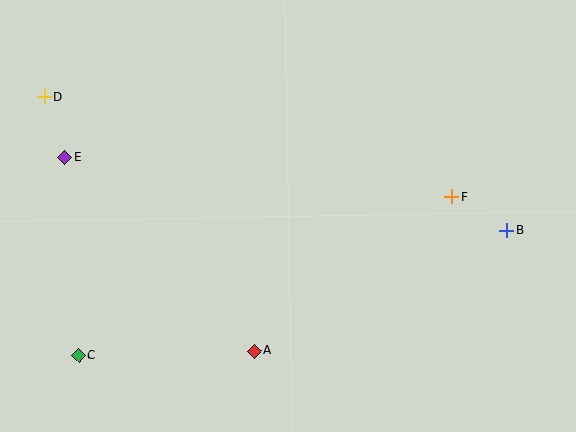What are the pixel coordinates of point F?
Point F is at (451, 197).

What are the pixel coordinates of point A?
Point A is at (255, 351).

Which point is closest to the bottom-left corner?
Point C is closest to the bottom-left corner.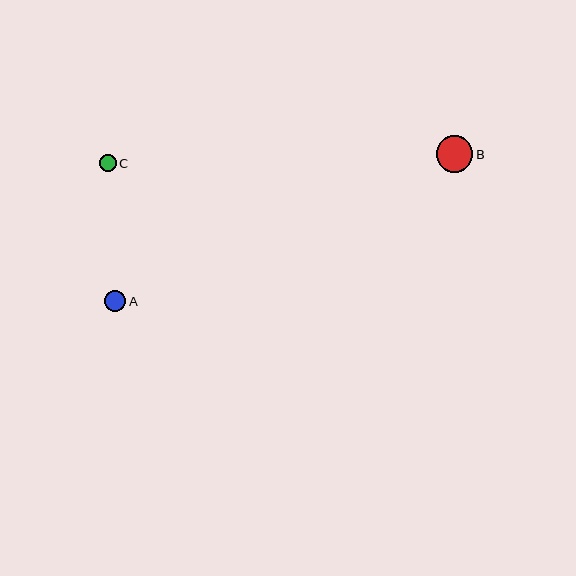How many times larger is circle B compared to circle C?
Circle B is approximately 2.1 times the size of circle C.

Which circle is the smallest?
Circle C is the smallest with a size of approximately 17 pixels.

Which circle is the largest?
Circle B is the largest with a size of approximately 36 pixels.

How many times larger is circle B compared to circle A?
Circle B is approximately 1.7 times the size of circle A.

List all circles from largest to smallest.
From largest to smallest: B, A, C.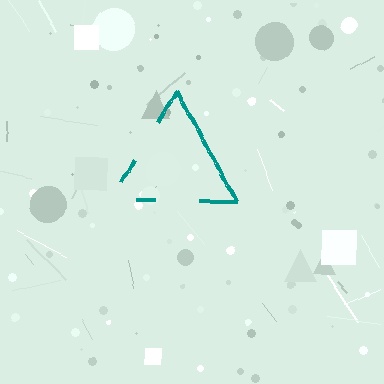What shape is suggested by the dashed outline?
The dashed outline suggests a triangle.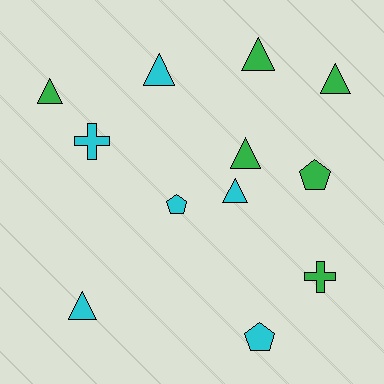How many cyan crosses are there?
There is 1 cyan cross.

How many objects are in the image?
There are 12 objects.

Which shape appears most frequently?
Triangle, with 7 objects.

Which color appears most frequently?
Green, with 6 objects.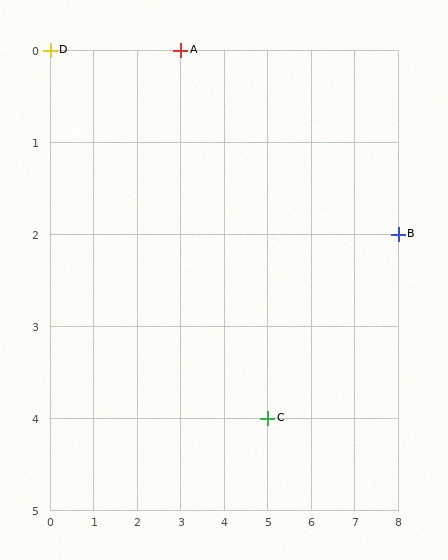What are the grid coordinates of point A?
Point A is at grid coordinates (3, 0).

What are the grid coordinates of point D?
Point D is at grid coordinates (0, 0).